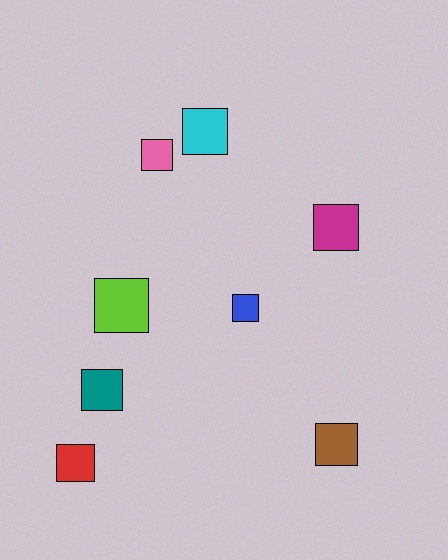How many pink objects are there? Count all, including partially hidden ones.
There is 1 pink object.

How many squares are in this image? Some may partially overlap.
There are 8 squares.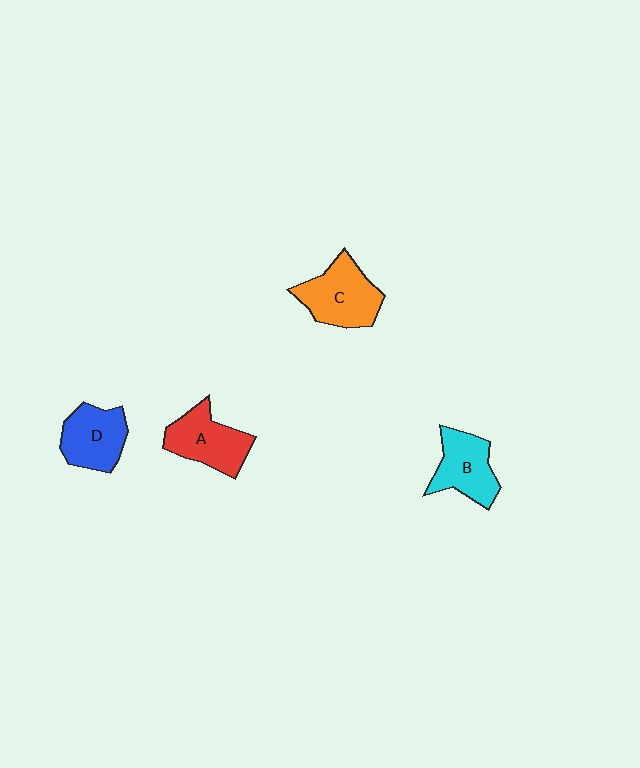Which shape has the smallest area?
Shape D (blue).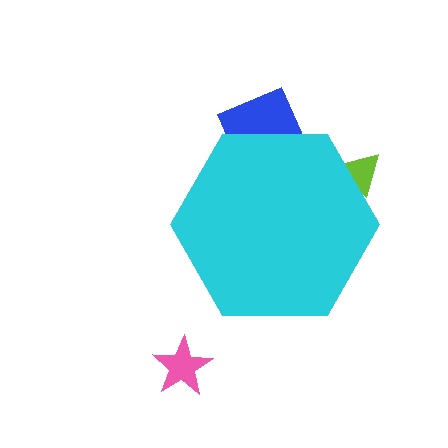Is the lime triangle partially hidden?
Yes, the lime triangle is partially hidden behind the cyan hexagon.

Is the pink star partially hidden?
No, the pink star is fully visible.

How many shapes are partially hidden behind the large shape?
2 shapes are partially hidden.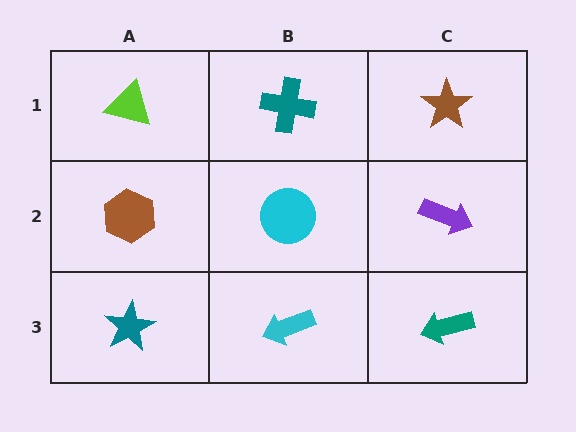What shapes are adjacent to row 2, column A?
A lime triangle (row 1, column A), a teal star (row 3, column A), a cyan circle (row 2, column B).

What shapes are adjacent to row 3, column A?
A brown hexagon (row 2, column A), a cyan arrow (row 3, column B).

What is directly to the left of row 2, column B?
A brown hexagon.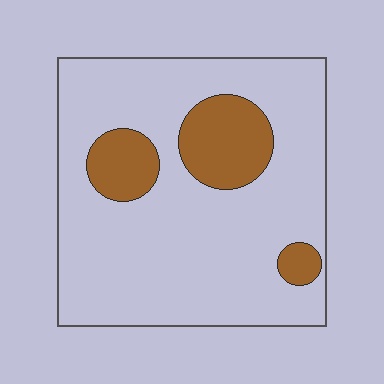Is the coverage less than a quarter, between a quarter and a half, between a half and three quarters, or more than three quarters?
Less than a quarter.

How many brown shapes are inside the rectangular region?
3.